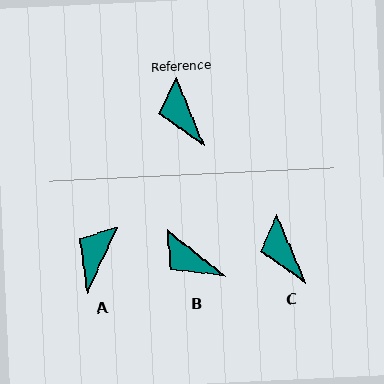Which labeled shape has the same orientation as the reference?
C.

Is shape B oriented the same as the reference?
No, it is off by about 29 degrees.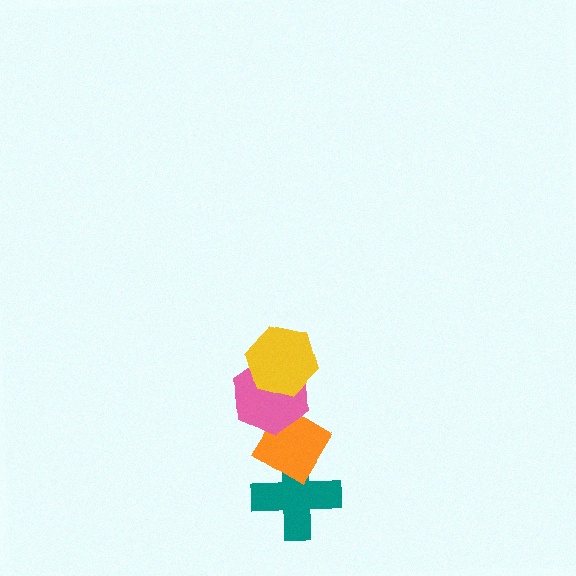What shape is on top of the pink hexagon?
The yellow hexagon is on top of the pink hexagon.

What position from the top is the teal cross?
The teal cross is 4th from the top.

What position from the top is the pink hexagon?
The pink hexagon is 2nd from the top.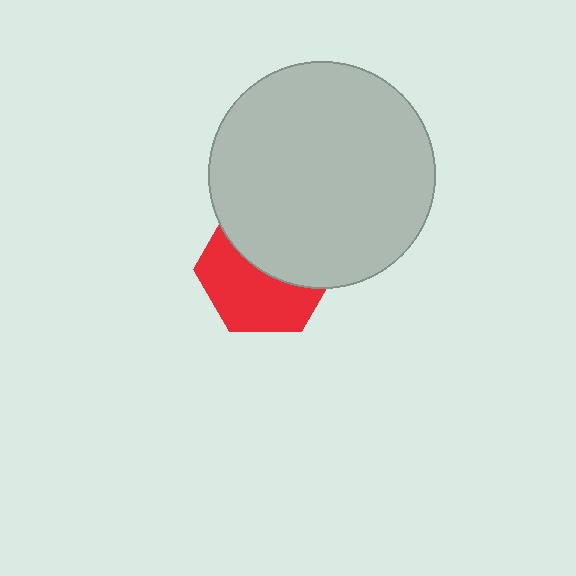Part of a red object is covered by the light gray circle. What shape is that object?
It is a hexagon.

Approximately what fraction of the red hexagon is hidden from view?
Roughly 49% of the red hexagon is hidden behind the light gray circle.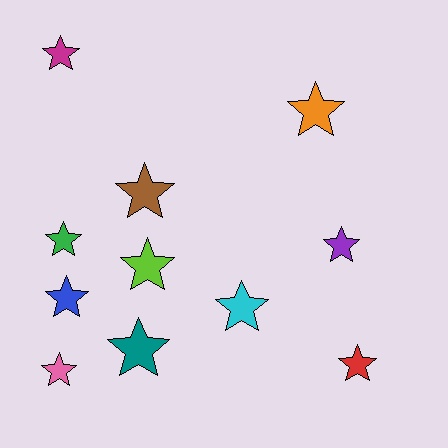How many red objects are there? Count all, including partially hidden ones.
There is 1 red object.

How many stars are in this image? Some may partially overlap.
There are 11 stars.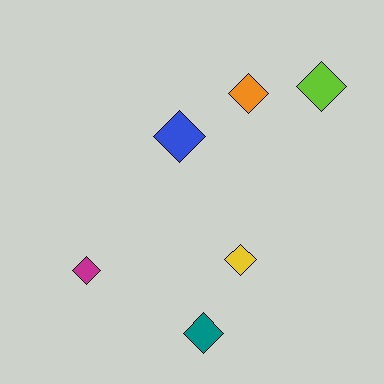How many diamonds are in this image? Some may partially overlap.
There are 6 diamonds.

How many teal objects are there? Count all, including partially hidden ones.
There is 1 teal object.